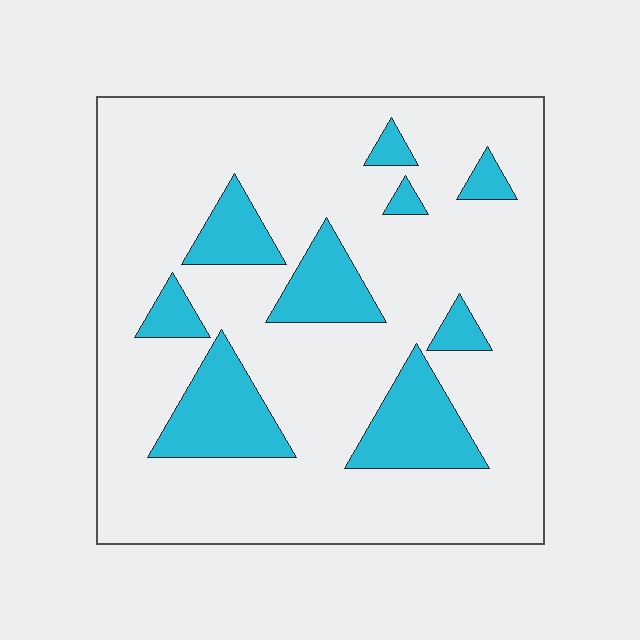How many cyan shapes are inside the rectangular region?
9.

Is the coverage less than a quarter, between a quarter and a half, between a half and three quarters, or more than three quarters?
Less than a quarter.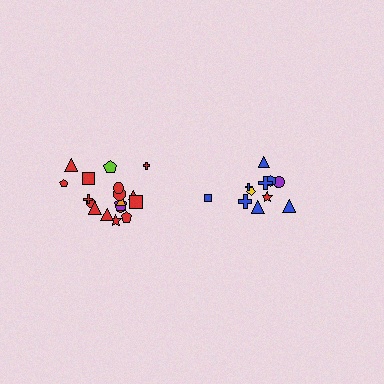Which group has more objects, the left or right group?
The left group.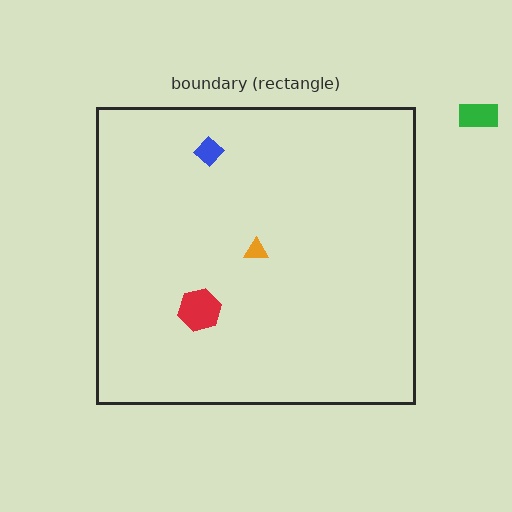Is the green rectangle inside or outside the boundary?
Outside.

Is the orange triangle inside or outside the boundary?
Inside.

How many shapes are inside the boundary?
3 inside, 1 outside.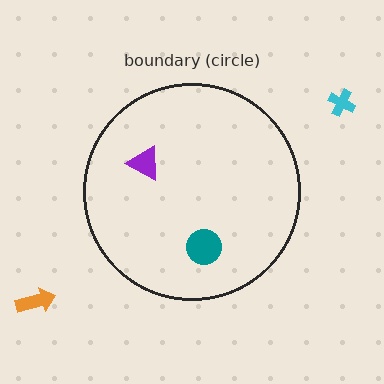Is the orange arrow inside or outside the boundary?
Outside.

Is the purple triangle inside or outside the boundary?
Inside.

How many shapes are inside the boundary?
2 inside, 2 outside.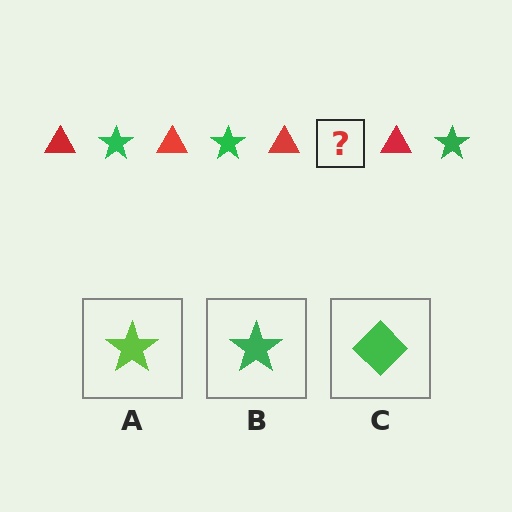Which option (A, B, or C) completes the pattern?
B.